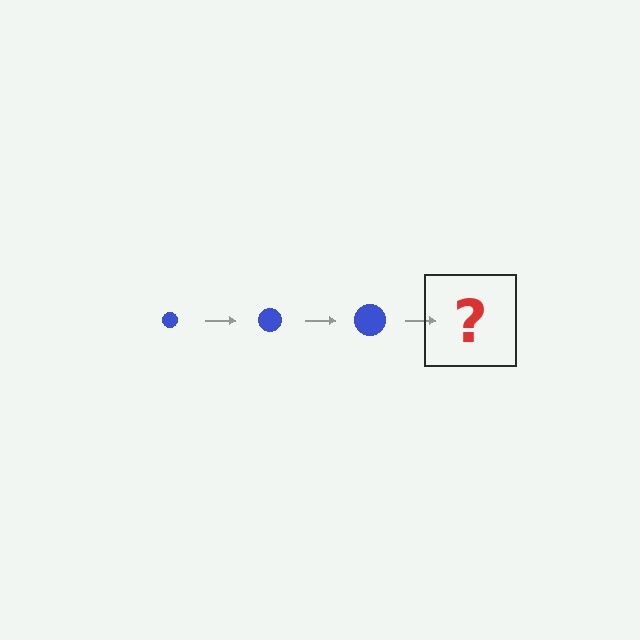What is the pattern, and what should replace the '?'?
The pattern is that the circle gets progressively larger each step. The '?' should be a blue circle, larger than the previous one.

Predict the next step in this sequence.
The next step is a blue circle, larger than the previous one.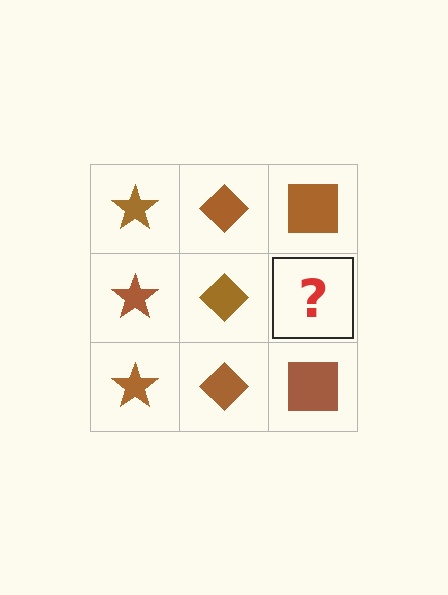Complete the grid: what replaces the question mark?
The question mark should be replaced with a brown square.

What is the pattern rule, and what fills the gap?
The rule is that each column has a consistent shape. The gap should be filled with a brown square.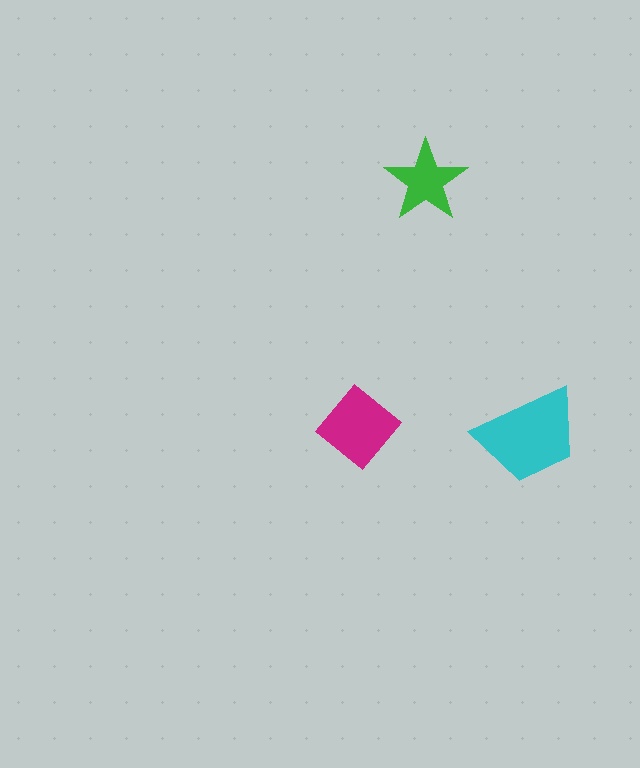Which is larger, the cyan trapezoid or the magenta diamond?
The cyan trapezoid.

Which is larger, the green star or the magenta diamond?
The magenta diamond.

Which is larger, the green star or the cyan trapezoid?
The cyan trapezoid.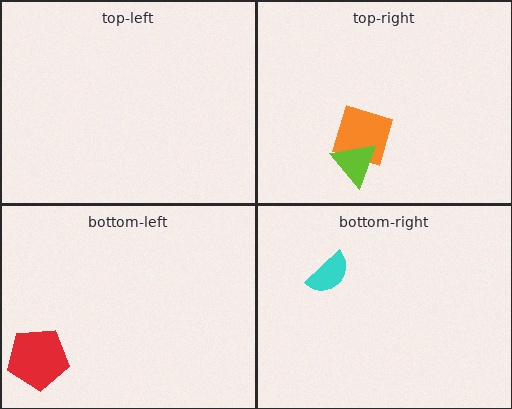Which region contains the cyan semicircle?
The bottom-right region.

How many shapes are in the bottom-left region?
1.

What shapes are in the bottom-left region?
The red pentagon.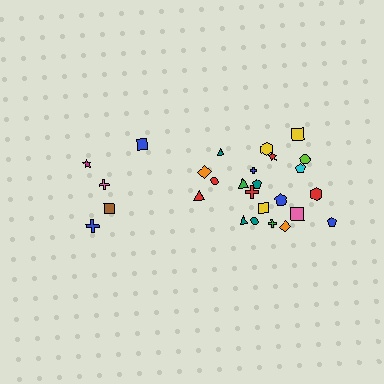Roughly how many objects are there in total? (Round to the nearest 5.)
Roughly 25 objects in total.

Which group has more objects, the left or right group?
The right group.